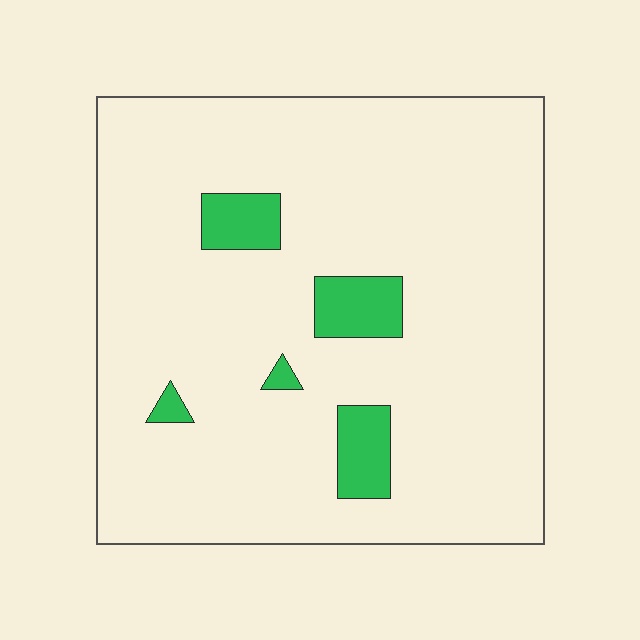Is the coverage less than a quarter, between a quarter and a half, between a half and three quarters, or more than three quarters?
Less than a quarter.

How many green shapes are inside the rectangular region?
5.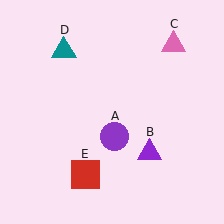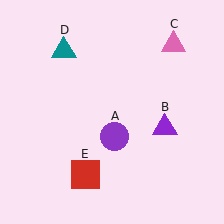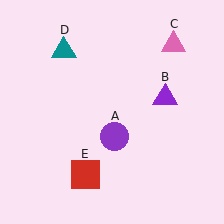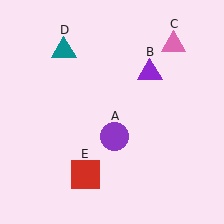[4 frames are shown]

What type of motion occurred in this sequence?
The purple triangle (object B) rotated counterclockwise around the center of the scene.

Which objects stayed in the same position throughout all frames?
Purple circle (object A) and pink triangle (object C) and teal triangle (object D) and red square (object E) remained stationary.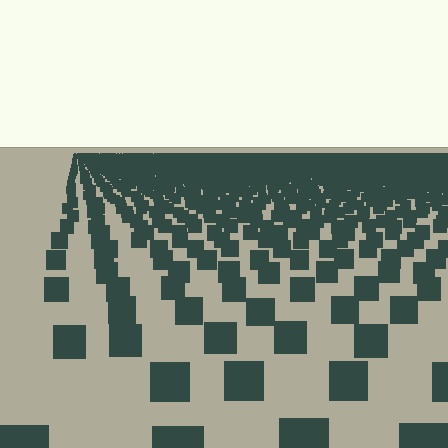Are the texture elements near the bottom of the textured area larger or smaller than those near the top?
Larger. Near the bottom, elements are closer to the viewer and appear at a bigger on-screen size.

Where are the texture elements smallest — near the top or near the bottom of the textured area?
Near the top.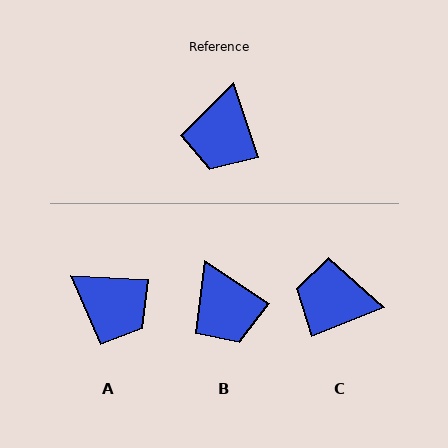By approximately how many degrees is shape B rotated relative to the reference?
Approximately 38 degrees counter-clockwise.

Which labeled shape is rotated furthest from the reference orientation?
C, about 87 degrees away.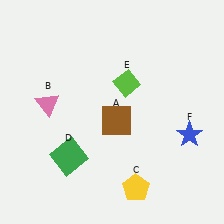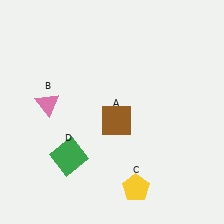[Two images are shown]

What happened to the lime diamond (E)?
The lime diamond (E) was removed in Image 2. It was in the top-right area of Image 1.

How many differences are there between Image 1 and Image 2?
There are 2 differences between the two images.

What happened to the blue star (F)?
The blue star (F) was removed in Image 2. It was in the bottom-right area of Image 1.